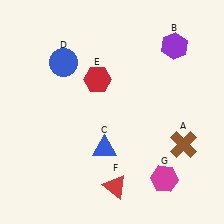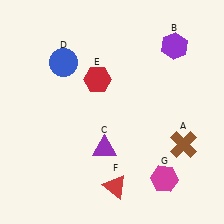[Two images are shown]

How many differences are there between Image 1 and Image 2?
There is 1 difference between the two images.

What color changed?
The triangle (C) changed from blue in Image 1 to purple in Image 2.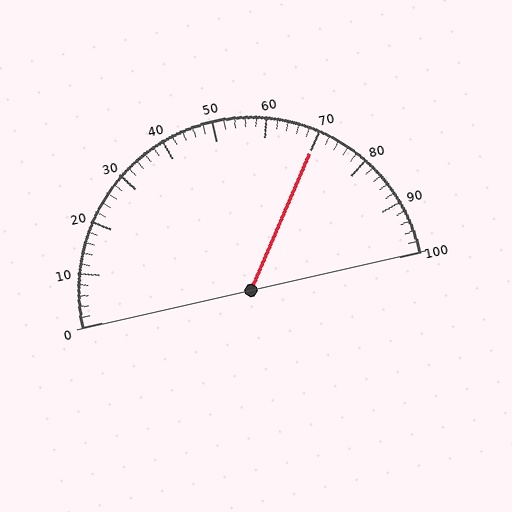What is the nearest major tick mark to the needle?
The nearest major tick mark is 70.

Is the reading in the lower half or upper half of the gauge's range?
The reading is in the upper half of the range (0 to 100).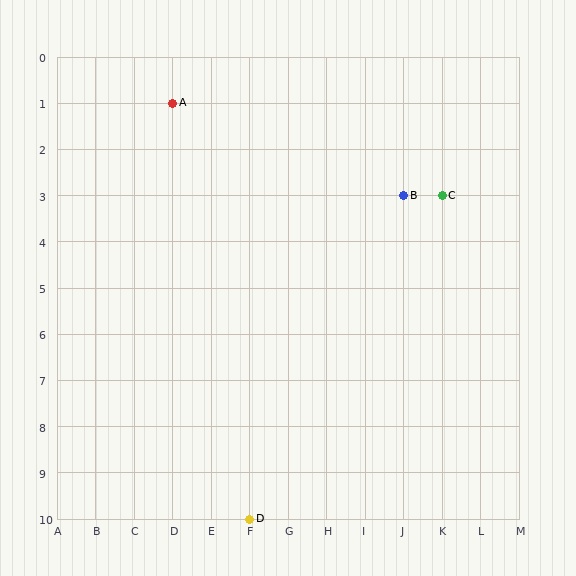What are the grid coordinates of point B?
Point B is at grid coordinates (J, 3).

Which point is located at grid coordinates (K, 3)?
Point C is at (K, 3).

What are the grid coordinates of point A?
Point A is at grid coordinates (D, 1).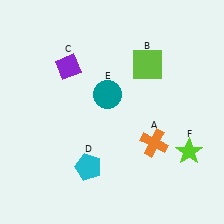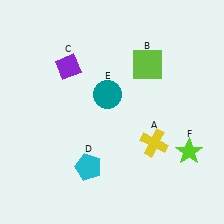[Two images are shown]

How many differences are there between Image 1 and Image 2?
There is 1 difference between the two images.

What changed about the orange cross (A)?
In Image 1, A is orange. In Image 2, it changed to yellow.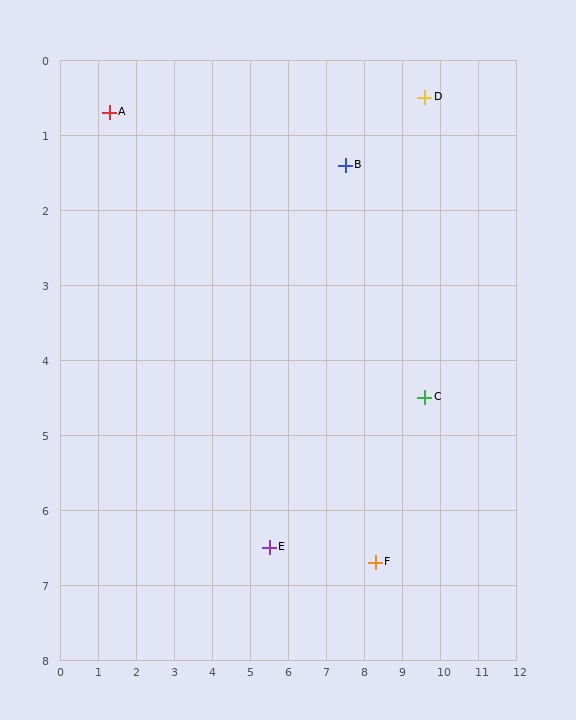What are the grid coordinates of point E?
Point E is at approximately (5.5, 6.5).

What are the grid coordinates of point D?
Point D is at approximately (9.6, 0.5).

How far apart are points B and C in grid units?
Points B and C are about 3.7 grid units apart.